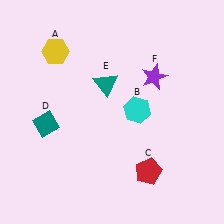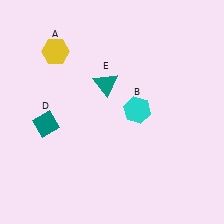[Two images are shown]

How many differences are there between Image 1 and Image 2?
There are 2 differences between the two images.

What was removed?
The purple star (F), the red pentagon (C) were removed in Image 2.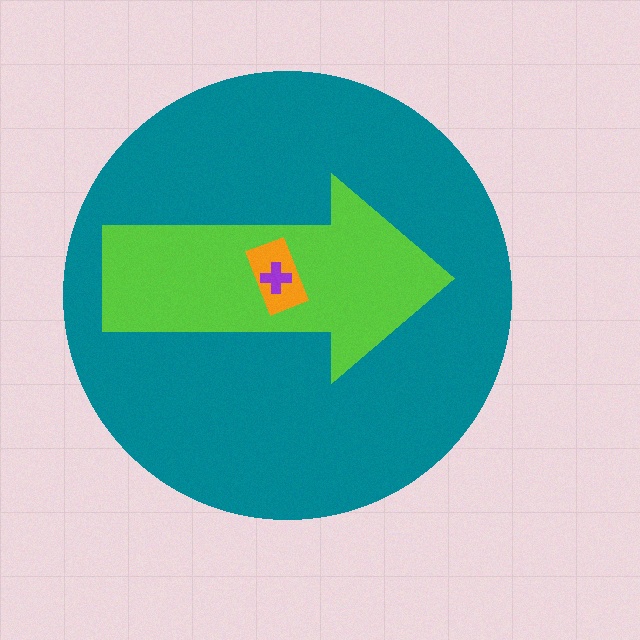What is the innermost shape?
The purple cross.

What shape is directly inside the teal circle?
The lime arrow.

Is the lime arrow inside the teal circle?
Yes.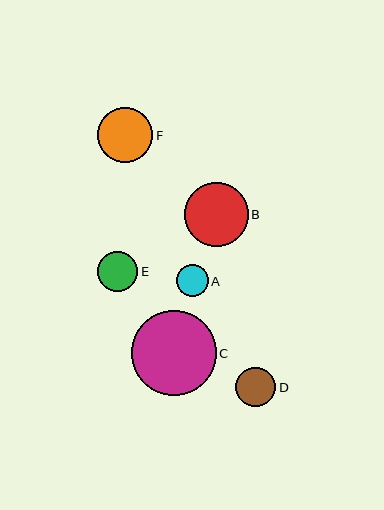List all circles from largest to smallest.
From largest to smallest: C, B, F, E, D, A.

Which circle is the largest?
Circle C is the largest with a size of approximately 84 pixels.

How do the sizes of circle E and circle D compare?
Circle E and circle D are approximately the same size.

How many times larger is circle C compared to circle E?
Circle C is approximately 2.1 times the size of circle E.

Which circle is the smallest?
Circle A is the smallest with a size of approximately 32 pixels.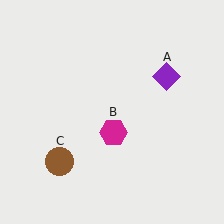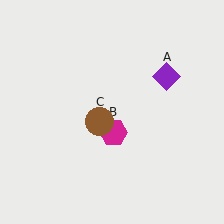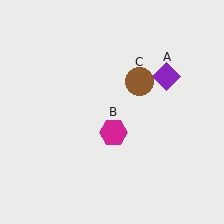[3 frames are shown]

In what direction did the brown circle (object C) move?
The brown circle (object C) moved up and to the right.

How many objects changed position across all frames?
1 object changed position: brown circle (object C).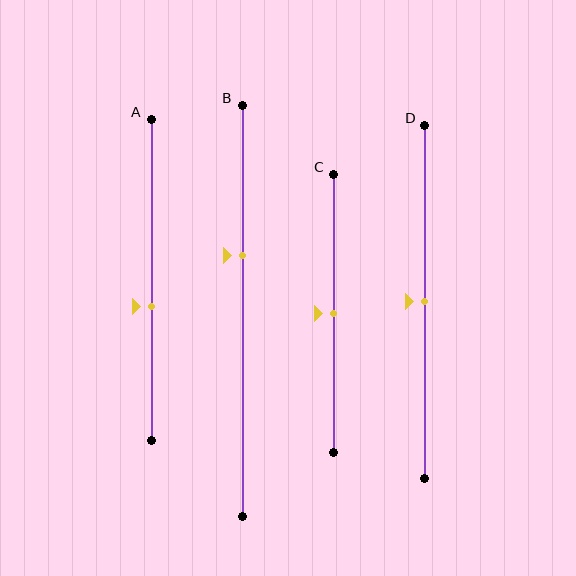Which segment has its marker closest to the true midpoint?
Segment C has its marker closest to the true midpoint.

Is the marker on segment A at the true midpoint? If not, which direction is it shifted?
No, the marker on segment A is shifted downward by about 8% of the segment length.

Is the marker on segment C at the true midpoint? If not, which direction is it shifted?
Yes, the marker on segment C is at the true midpoint.